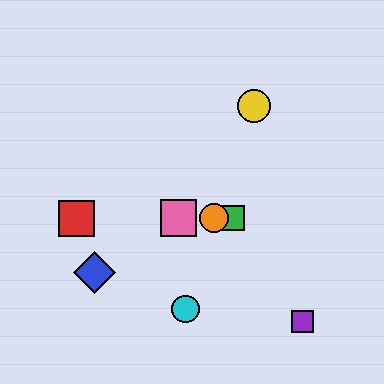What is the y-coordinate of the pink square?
The pink square is at y≈218.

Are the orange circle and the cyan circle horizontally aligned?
No, the orange circle is at y≈218 and the cyan circle is at y≈309.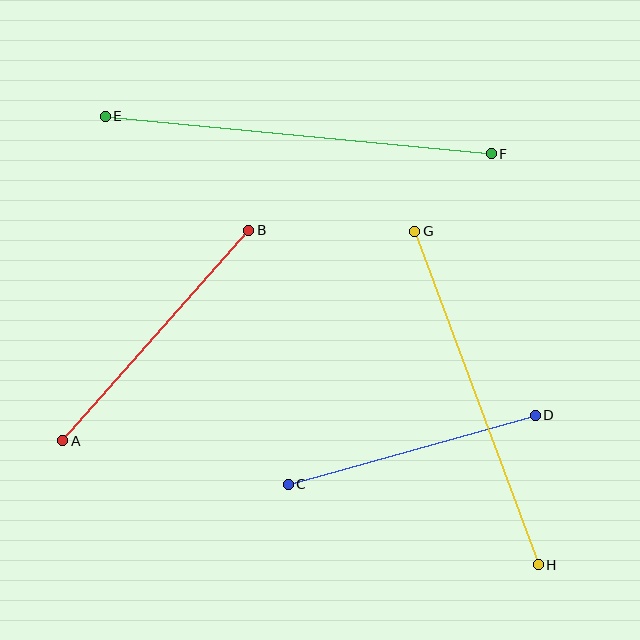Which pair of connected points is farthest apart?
Points E and F are farthest apart.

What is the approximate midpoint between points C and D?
The midpoint is at approximately (412, 450) pixels.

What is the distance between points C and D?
The distance is approximately 257 pixels.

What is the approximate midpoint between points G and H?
The midpoint is at approximately (476, 398) pixels.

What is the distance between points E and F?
The distance is approximately 388 pixels.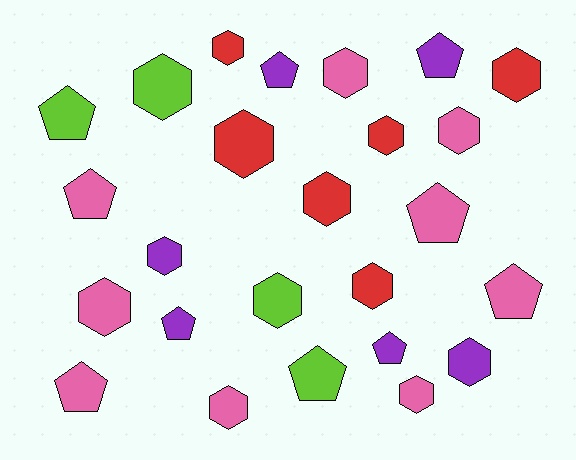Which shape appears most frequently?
Hexagon, with 15 objects.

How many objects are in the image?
There are 25 objects.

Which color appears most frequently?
Pink, with 9 objects.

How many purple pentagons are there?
There are 4 purple pentagons.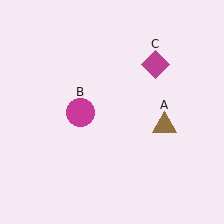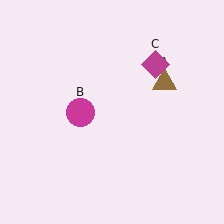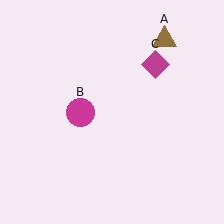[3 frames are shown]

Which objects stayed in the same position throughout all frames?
Magenta circle (object B) and magenta diamond (object C) remained stationary.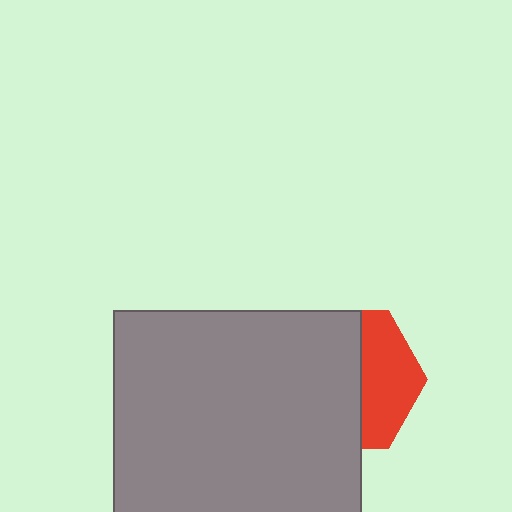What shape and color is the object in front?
The object in front is a gray square.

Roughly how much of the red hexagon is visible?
A small part of it is visible (roughly 39%).